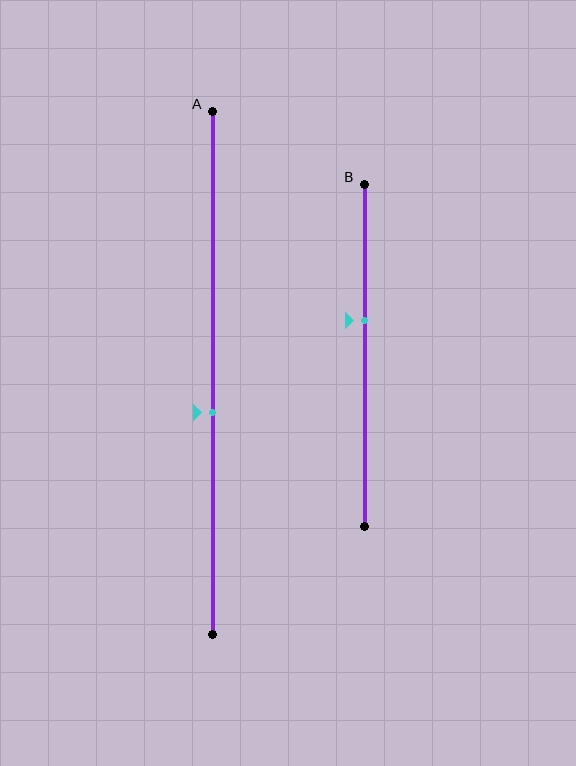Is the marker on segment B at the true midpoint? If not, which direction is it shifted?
No, the marker on segment B is shifted upward by about 10% of the segment length.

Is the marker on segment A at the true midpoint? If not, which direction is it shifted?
No, the marker on segment A is shifted downward by about 8% of the segment length.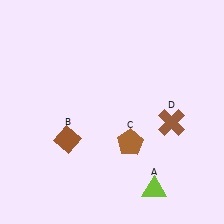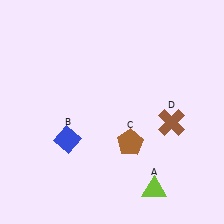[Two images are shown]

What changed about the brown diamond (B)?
In Image 1, B is brown. In Image 2, it changed to blue.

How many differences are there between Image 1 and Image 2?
There is 1 difference between the two images.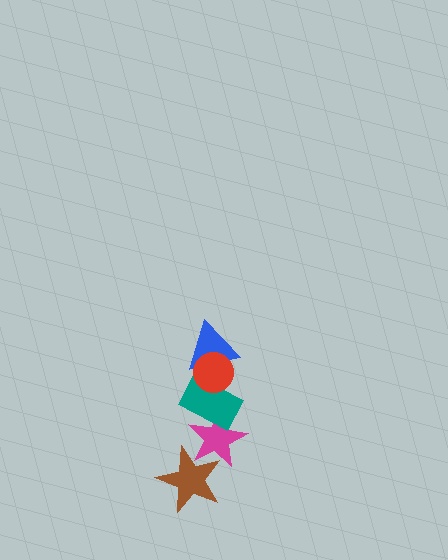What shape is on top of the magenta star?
The teal rectangle is on top of the magenta star.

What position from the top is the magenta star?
The magenta star is 4th from the top.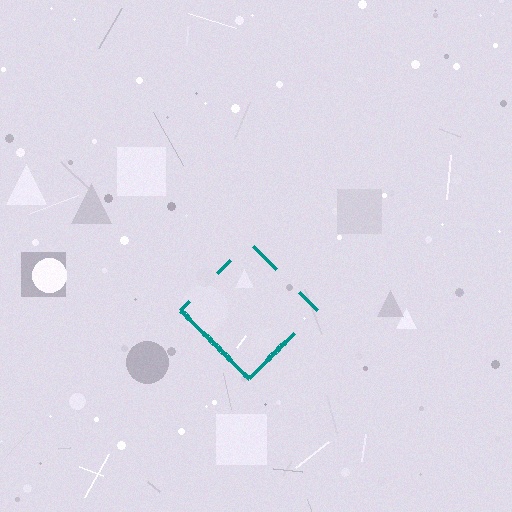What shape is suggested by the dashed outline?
The dashed outline suggests a diamond.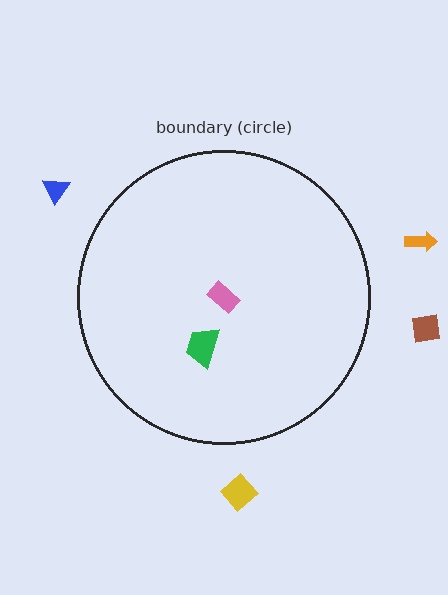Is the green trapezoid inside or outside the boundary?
Inside.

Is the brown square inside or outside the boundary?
Outside.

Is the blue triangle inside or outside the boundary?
Outside.